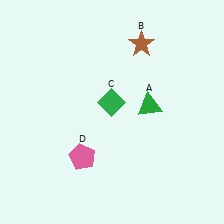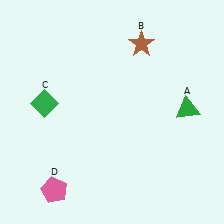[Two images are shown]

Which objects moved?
The objects that moved are: the green triangle (A), the green diamond (C), the pink pentagon (D).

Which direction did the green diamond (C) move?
The green diamond (C) moved left.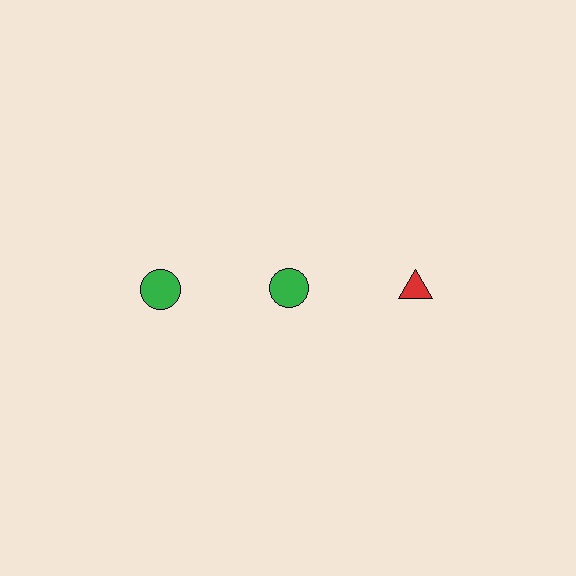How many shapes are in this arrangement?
There are 3 shapes arranged in a grid pattern.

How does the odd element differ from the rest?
It differs in both color (red instead of green) and shape (triangle instead of circle).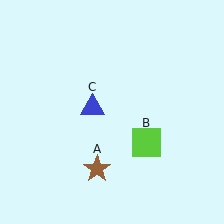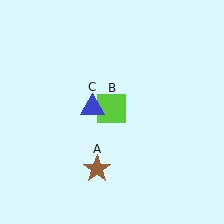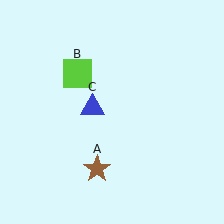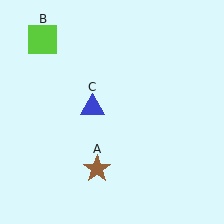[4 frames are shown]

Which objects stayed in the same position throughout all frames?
Brown star (object A) and blue triangle (object C) remained stationary.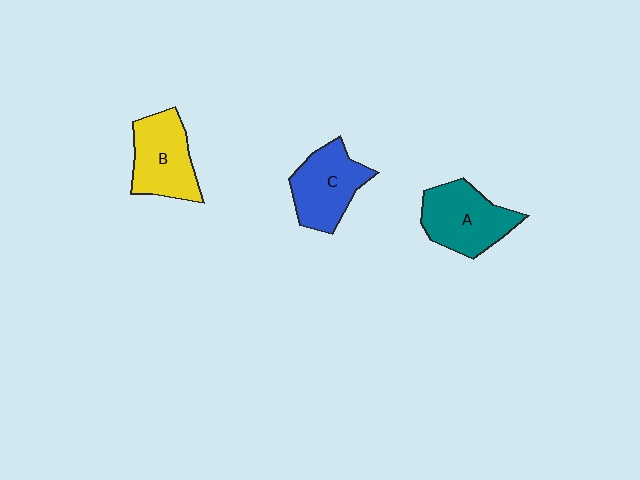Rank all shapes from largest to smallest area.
From largest to smallest: A (teal), B (yellow), C (blue).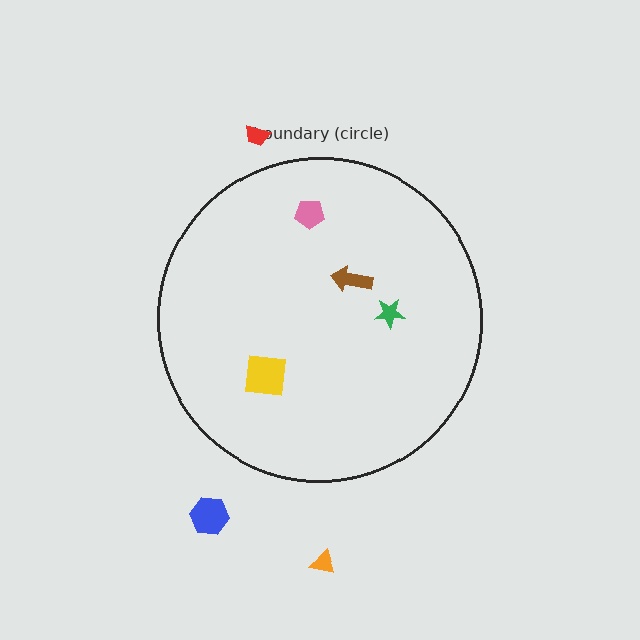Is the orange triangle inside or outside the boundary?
Outside.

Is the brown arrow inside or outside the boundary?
Inside.